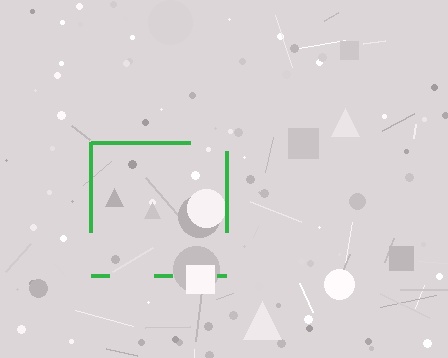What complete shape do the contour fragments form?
The contour fragments form a square.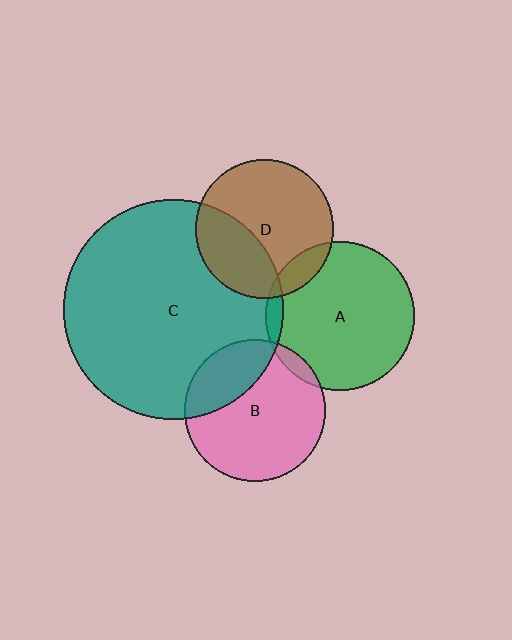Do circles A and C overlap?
Yes.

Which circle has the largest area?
Circle C (teal).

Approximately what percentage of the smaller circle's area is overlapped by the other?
Approximately 5%.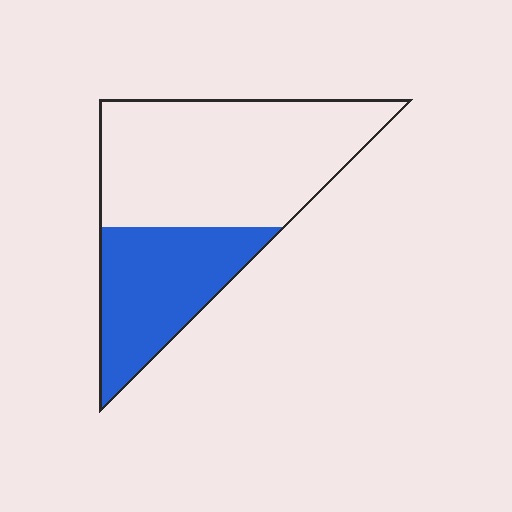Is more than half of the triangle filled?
No.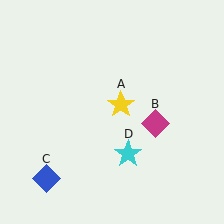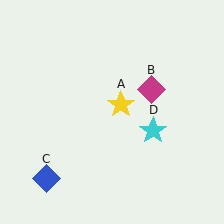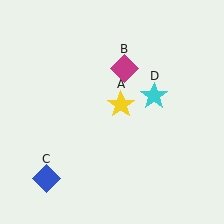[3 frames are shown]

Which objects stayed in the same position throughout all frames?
Yellow star (object A) and blue diamond (object C) remained stationary.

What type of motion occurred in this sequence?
The magenta diamond (object B), cyan star (object D) rotated counterclockwise around the center of the scene.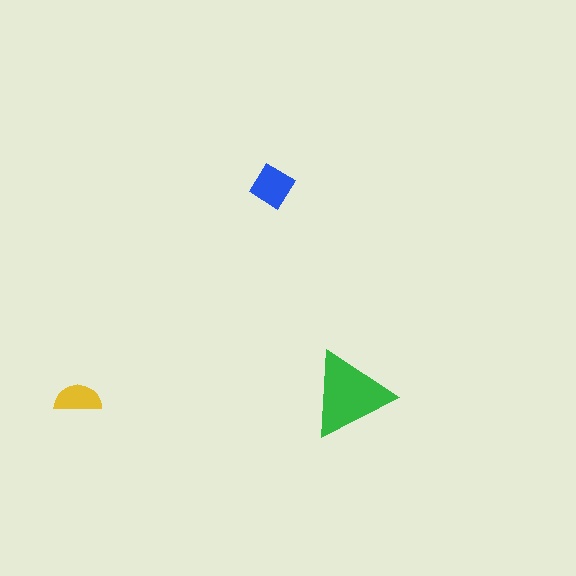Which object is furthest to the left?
The yellow semicircle is leftmost.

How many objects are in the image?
There are 3 objects in the image.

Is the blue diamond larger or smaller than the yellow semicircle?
Larger.